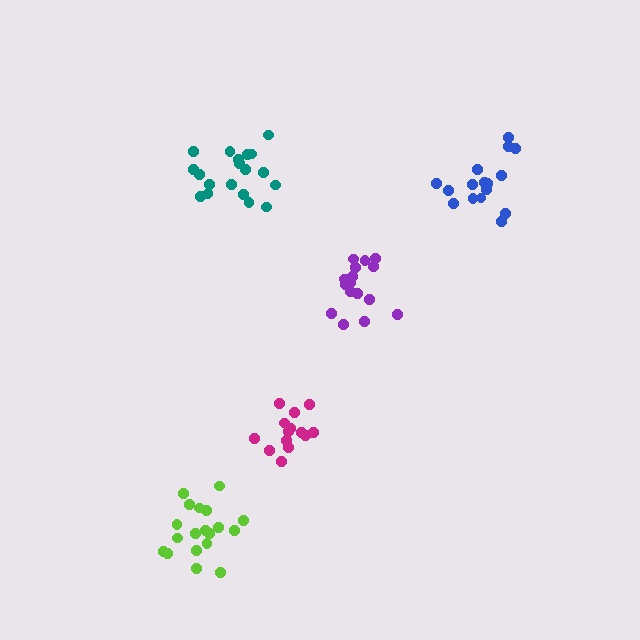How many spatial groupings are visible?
There are 5 spatial groupings.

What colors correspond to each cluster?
The clusters are colored: lime, magenta, blue, purple, teal.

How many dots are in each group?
Group 1: 19 dots, Group 2: 14 dots, Group 3: 17 dots, Group 4: 16 dots, Group 5: 19 dots (85 total).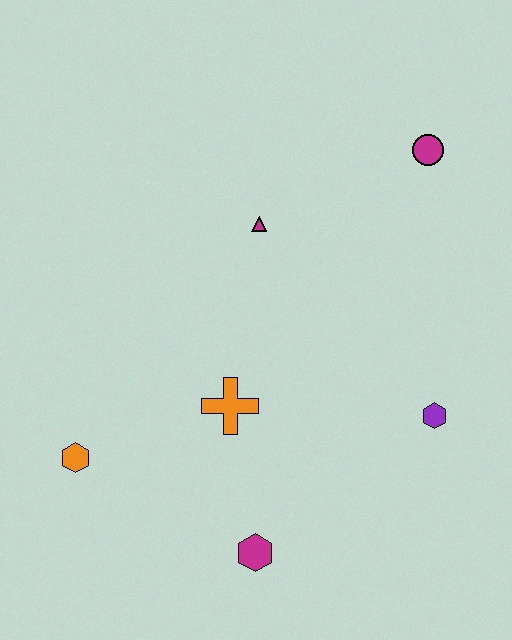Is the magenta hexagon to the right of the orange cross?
Yes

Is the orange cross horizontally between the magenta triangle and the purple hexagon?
No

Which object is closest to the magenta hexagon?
The orange cross is closest to the magenta hexagon.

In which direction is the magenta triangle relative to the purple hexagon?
The magenta triangle is above the purple hexagon.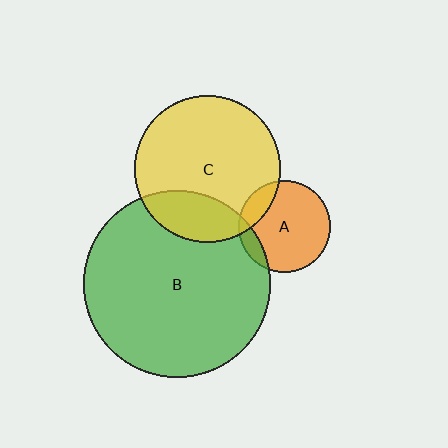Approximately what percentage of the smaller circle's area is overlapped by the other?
Approximately 25%.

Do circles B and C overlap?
Yes.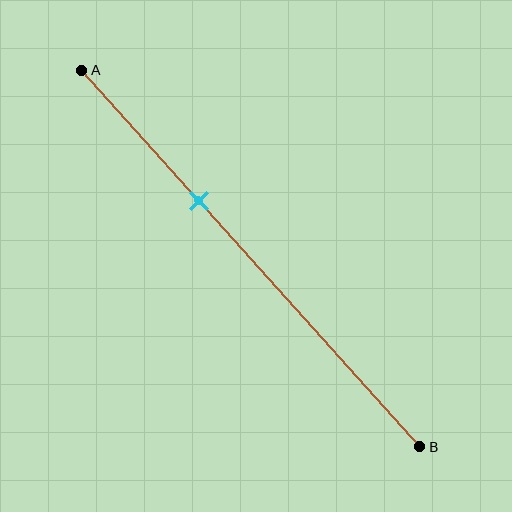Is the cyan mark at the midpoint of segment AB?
No, the mark is at about 35% from A, not at the 50% midpoint.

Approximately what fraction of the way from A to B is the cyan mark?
The cyan mark is approximately 35% of the way from A to B.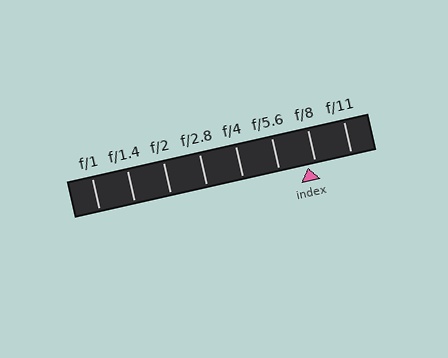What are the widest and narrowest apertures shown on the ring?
The widest aperture shown is f/1 and the narrowest is f/11.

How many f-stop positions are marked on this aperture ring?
There are 8 f-stop positions marked.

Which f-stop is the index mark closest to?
The index mark is closest to f/8.